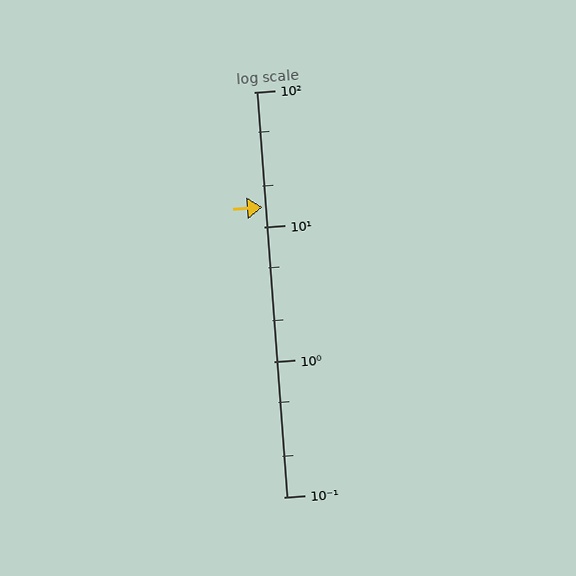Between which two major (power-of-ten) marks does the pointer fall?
The pointer is between 10 and 100.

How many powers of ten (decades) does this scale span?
The scale spans 3 decades, from 0.1 to 100.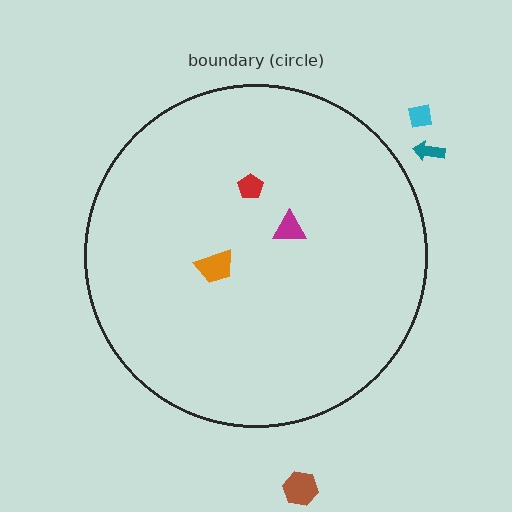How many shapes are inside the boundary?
3 inside, 3 outside.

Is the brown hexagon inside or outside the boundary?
Outside.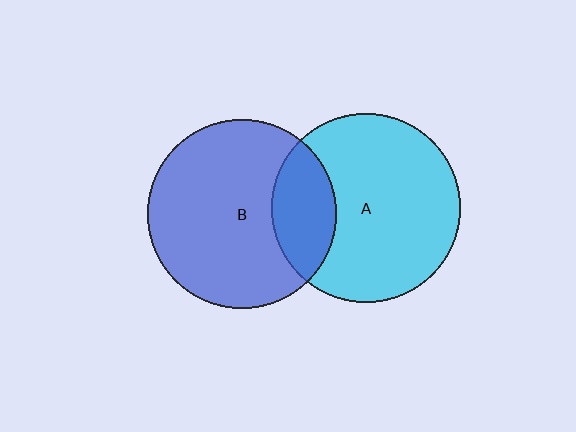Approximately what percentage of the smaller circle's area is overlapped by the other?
Approximately 25%.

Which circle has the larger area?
Circle B (blue).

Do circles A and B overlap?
Yes.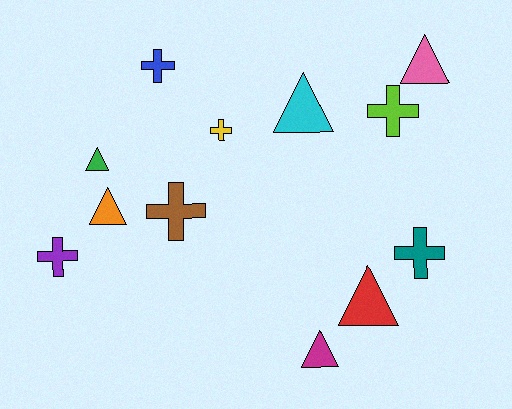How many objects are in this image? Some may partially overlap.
There are 12 objects.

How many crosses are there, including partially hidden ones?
There are 6 crosses.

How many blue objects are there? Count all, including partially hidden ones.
There is 1 blue object.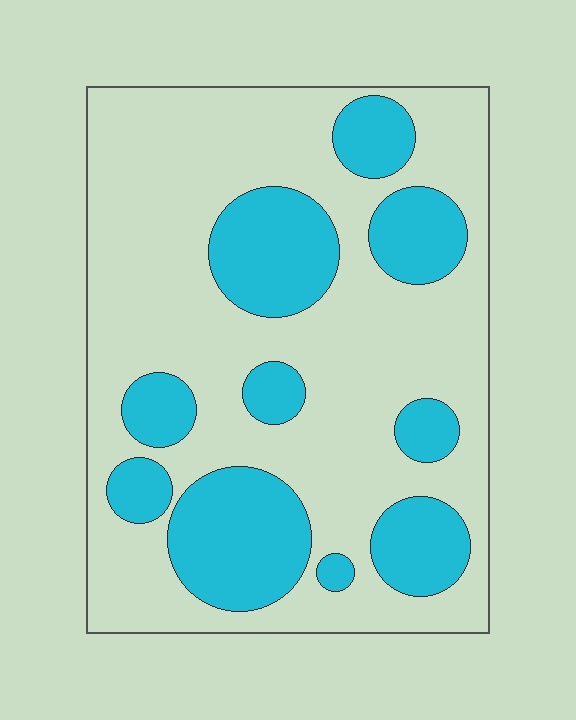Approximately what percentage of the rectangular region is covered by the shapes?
Approximately 30%.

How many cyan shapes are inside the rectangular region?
10.